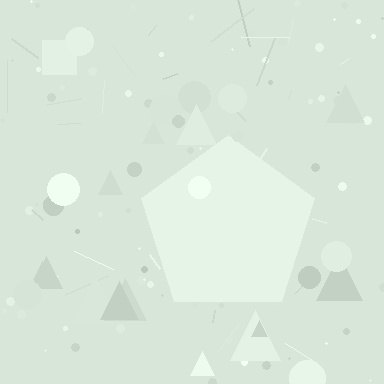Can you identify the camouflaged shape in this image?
The camouflaged shape is a pentagon.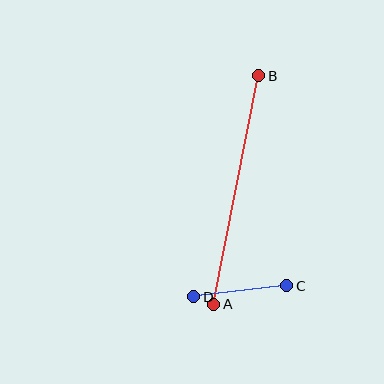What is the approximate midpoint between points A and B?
The midpoint is at approximately (236, 190) pixels.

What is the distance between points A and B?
The distance is approximately 233 pixels.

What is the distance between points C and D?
The distance is approximately 93 pixels.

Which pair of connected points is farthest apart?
Points A and B are farthest apart.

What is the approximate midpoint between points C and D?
The midpoint is at approximately (240, 291) pixels.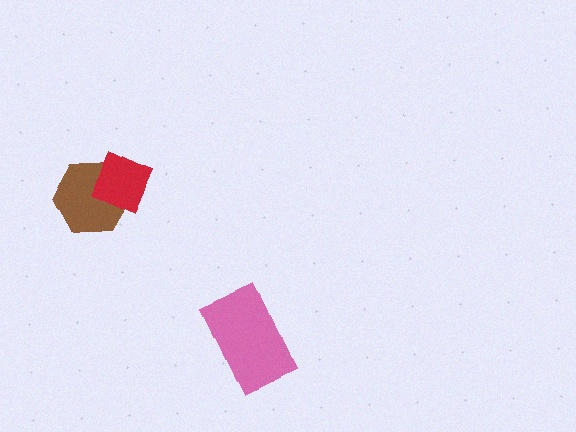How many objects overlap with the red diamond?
1 object overlaps with the red diamond.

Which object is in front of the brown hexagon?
The red diamond is in front of the brown hexagon.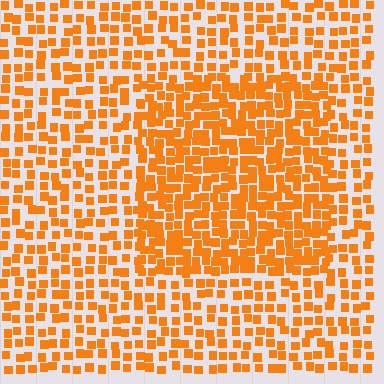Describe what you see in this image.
The image contains small orange elements arranged at two different densities. A rectangle-shaped region is visible where the elements are more densely packed than the surrounding area.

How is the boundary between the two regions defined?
The boundary is defined by a change in element density (approximately 1.7x ratio). All elements are the same color, size, and shape.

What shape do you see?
I see a rectangle.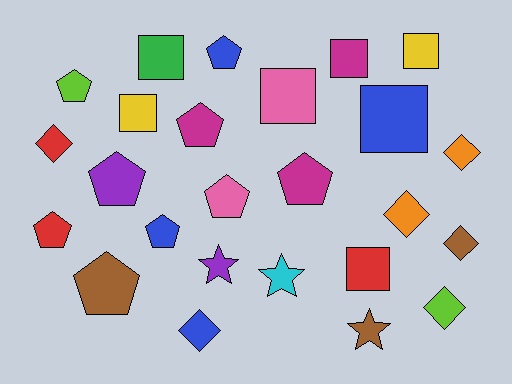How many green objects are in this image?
There is 1 green object.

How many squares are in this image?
There are 7 squares.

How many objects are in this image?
There are 25 objects.